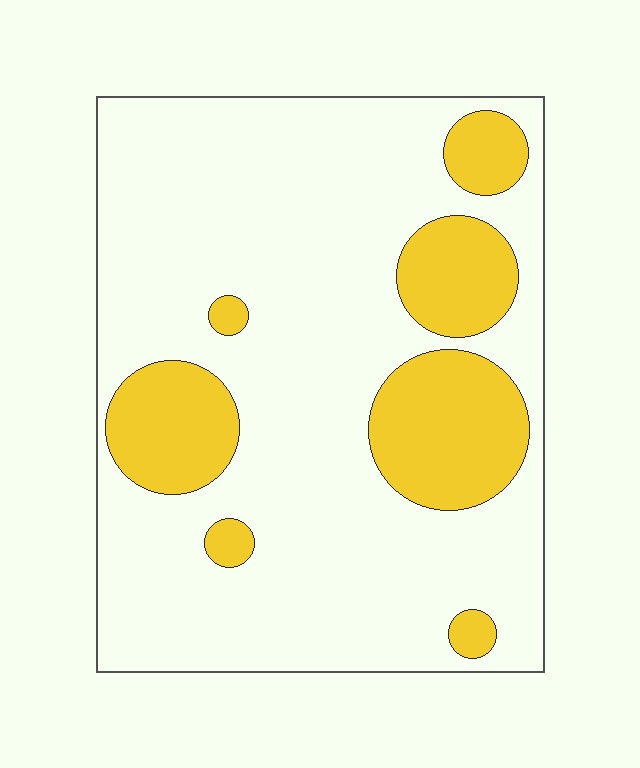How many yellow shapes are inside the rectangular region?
7.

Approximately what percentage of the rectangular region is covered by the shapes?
Approximately 20%.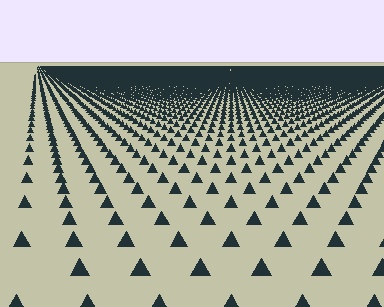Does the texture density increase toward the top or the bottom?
Density increases toward the top.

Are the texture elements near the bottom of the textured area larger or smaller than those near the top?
Larger. Near the bottom, elements are closer to the viewer and appear at a bigger on-screen size.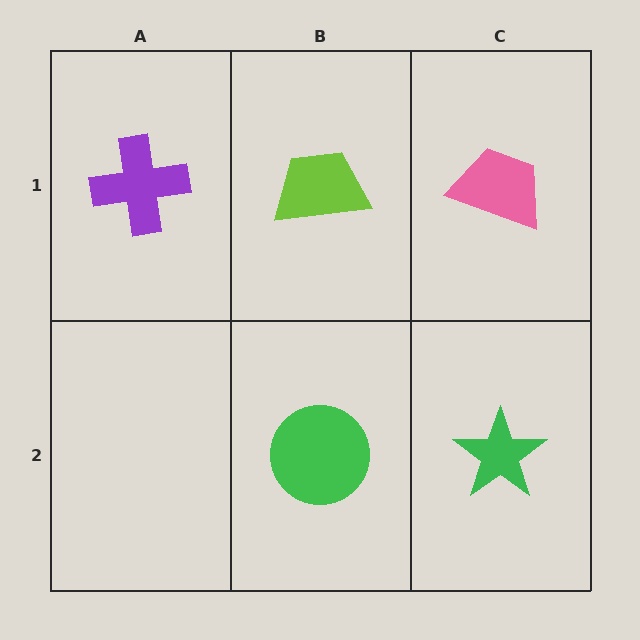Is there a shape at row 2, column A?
No, that cell is empty.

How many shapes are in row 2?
2 shapes.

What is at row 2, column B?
A green circle.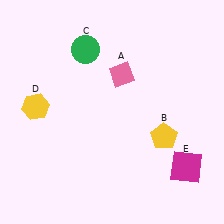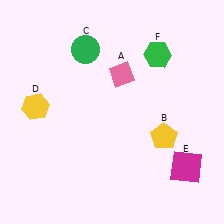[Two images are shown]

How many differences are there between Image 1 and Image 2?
There is 1 difference between the two images.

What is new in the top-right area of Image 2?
A green hexagon (F) was added in the top-right area of Image 2.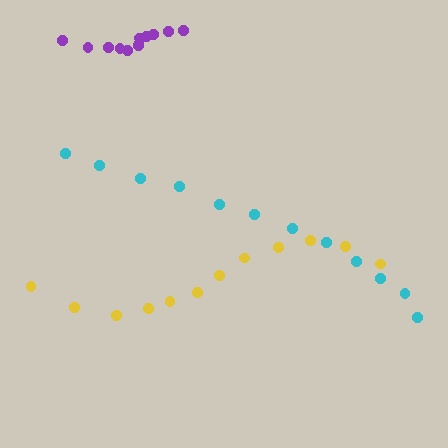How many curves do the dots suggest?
There are 3 distinct paths.